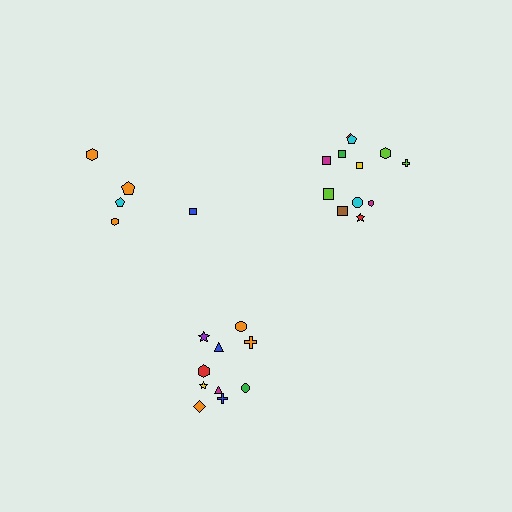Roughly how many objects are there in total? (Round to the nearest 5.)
Roughly 25 objects in total.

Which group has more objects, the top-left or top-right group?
The top-right group.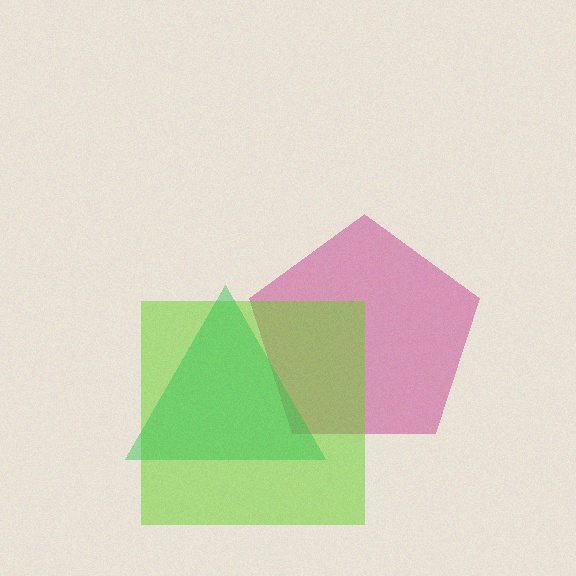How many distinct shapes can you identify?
There are 3 distinct shapes: a magenta pentagon, a lime square, a green triangle.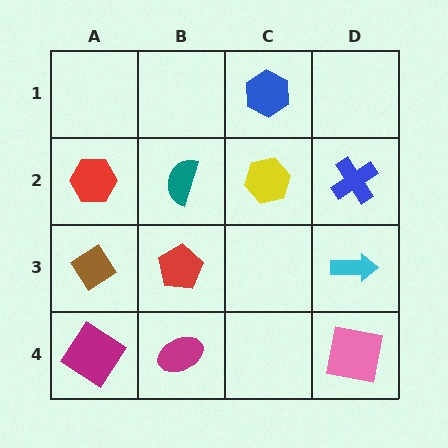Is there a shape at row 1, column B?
No, that cell is empty.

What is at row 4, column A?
A magenta diamond.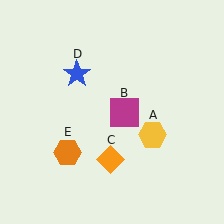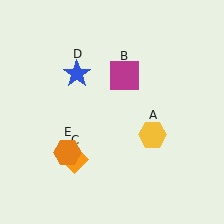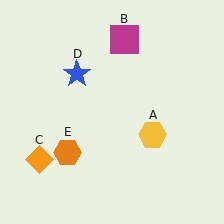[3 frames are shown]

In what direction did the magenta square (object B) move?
The magenta square (object B) moved up.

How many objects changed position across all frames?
2 objects changed position: magenta square (object B), orange diamond (object C).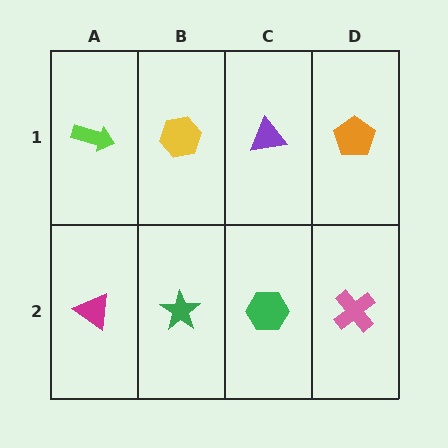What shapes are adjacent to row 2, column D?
An orange pentagon (row 1, column D), a green hexagon (row 2, column C).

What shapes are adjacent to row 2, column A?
A lime arrow (row 1, column A), a green star (row 2, column B).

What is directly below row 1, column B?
A green star.